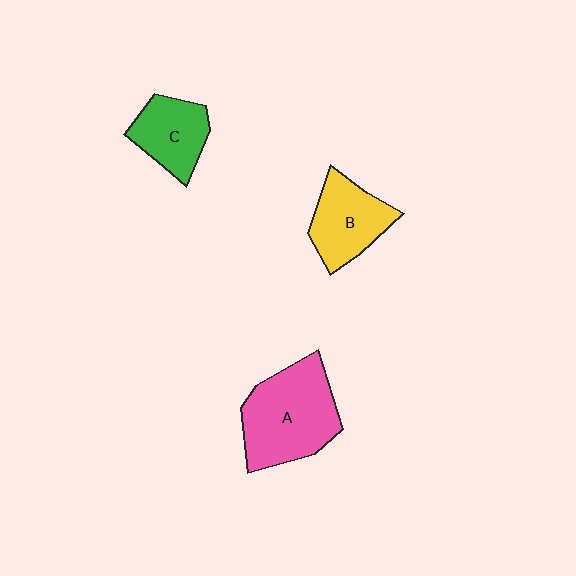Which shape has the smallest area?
Shape C (green).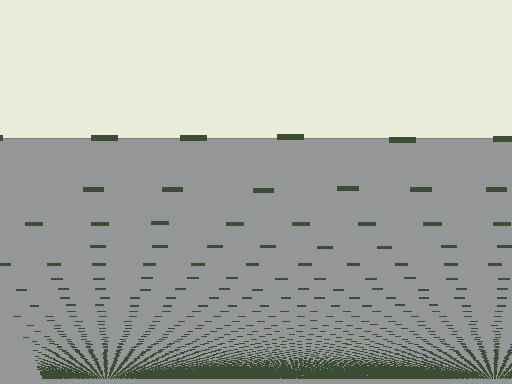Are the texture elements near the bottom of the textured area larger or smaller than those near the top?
Smaller. The gradient is inverted — elements near the bottom are smaller and denser.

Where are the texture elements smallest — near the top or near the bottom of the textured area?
Near the bottom.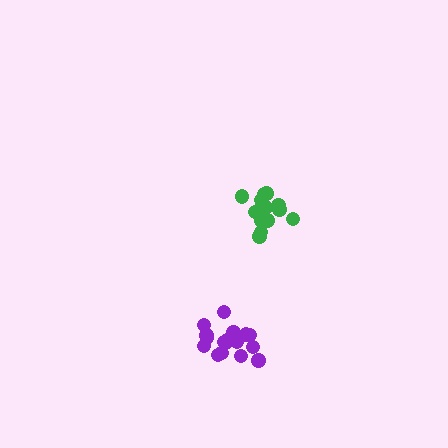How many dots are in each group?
Group 1: 18 dots, Group 2: 14 dots (32 total).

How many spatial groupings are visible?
There are 2 spatial groupings.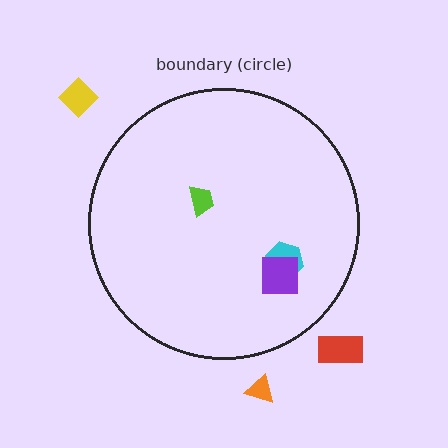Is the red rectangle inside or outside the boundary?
Outside.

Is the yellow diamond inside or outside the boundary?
Outside.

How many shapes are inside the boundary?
3 inside, 3 outside.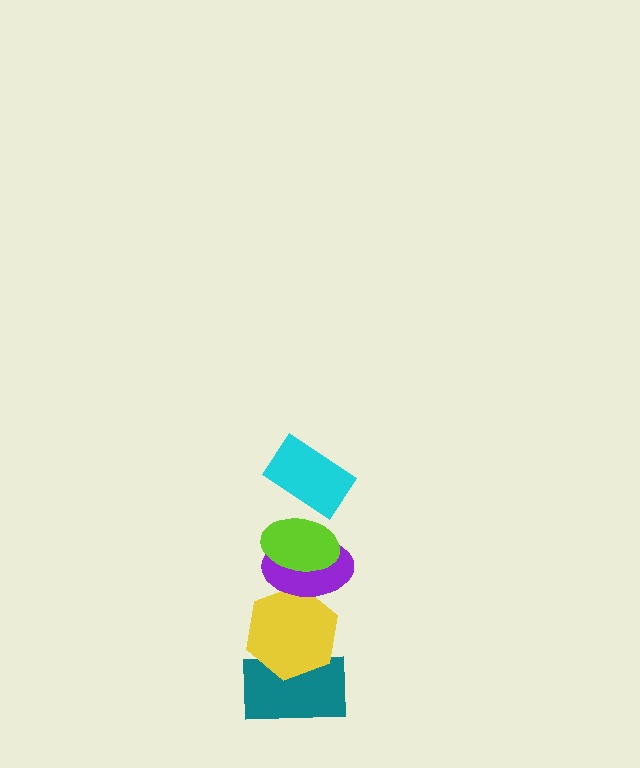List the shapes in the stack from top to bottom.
From top to bottom: the cyan rectangle, the lime ellipse, the purple ellipse, the yellow hexagon, the teal rectangle.